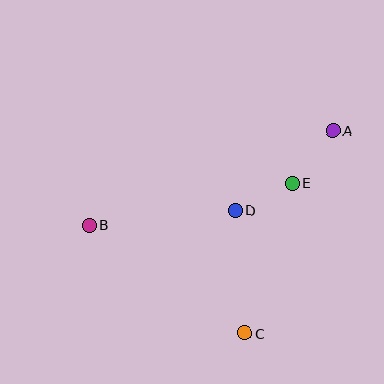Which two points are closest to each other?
Points D and E are closest to each other.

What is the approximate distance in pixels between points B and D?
The distance between B and D is approximately 147 pixels.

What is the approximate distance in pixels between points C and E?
The distance between C and E is approximately 158 pixels.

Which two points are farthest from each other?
Points A and B are farthest from each other.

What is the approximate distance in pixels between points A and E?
The distance between A and E is approximately 66 pixels.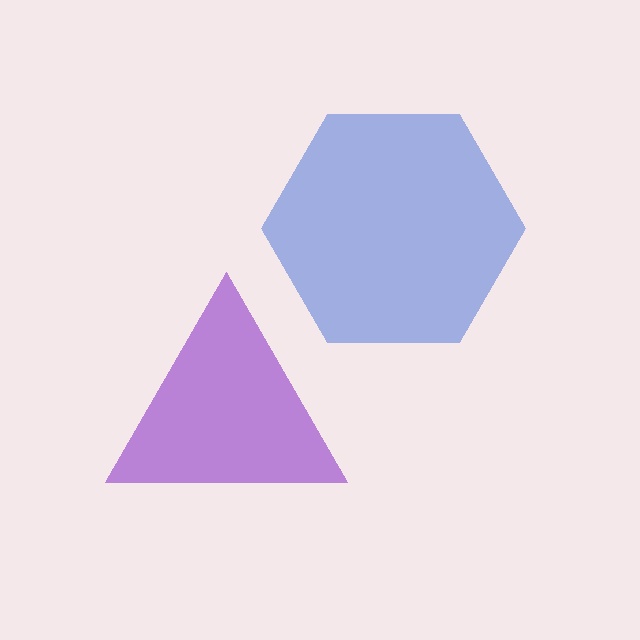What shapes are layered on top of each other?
The layered shapes are: a purple triangle, a blue hexagon.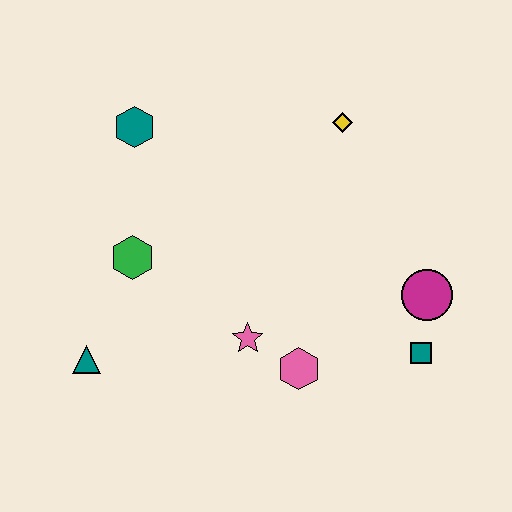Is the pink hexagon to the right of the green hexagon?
Yes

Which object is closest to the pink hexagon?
The pink star is closest to the pink hexagon.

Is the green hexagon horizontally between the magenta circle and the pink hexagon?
No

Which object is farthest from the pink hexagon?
The teal hexagon is farthest from the pink hexagon.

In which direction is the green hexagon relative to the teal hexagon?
The green hexagon is below the teal hexagon.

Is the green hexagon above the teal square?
Yes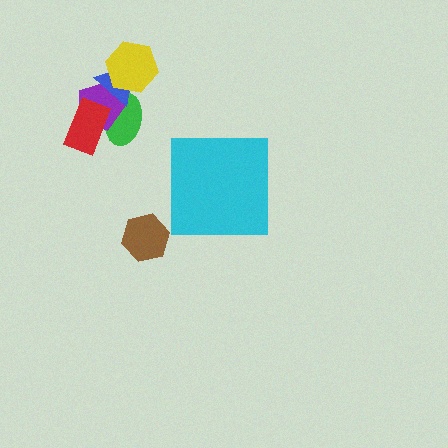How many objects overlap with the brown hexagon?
0 objects overlap with the brown hexagon.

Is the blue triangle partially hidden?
Yes, it is partially covered by another shape.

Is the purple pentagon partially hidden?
Yes, it is partially covered by another shape.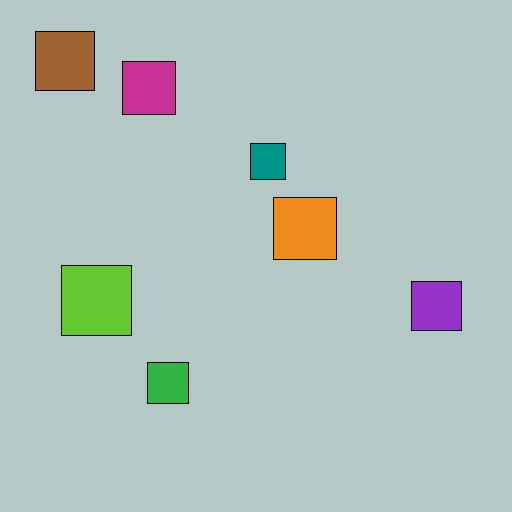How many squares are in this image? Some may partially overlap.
There are 7 squares.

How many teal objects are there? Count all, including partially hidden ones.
There is 1 teal object.